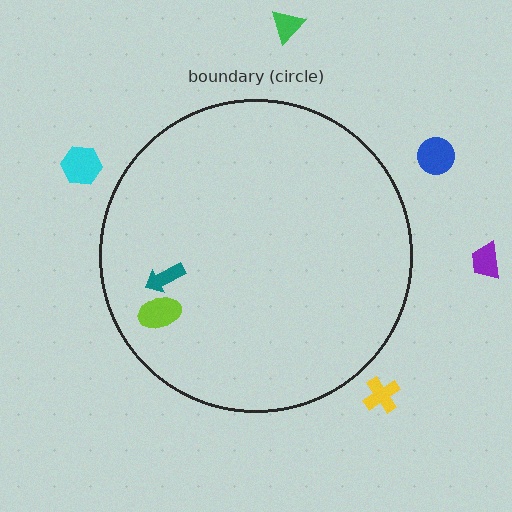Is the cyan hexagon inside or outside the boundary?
Outside.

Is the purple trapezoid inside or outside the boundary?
Outside.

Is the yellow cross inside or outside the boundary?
Outside.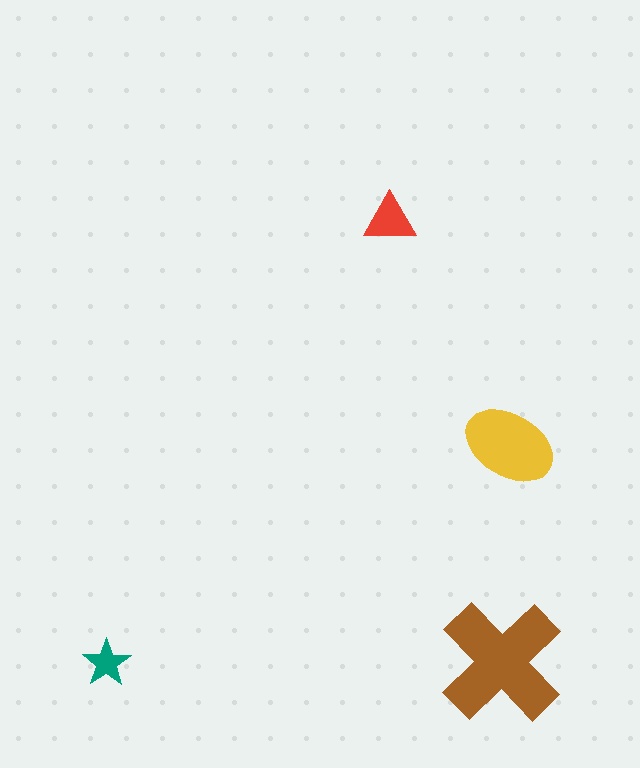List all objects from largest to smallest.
The brown cross, the yellow ellipse, the red triangle, the teal star.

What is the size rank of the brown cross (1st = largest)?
1st.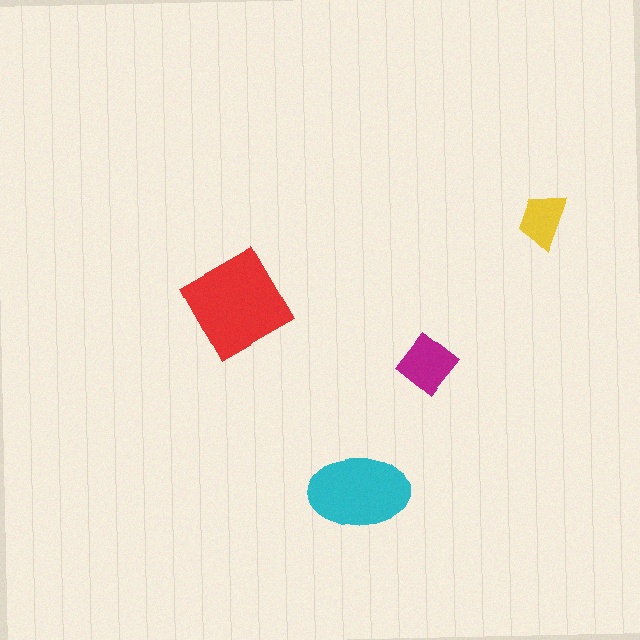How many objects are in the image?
There are 4 objects in the image.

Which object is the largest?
The red diamond.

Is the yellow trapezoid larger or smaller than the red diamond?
Smaller.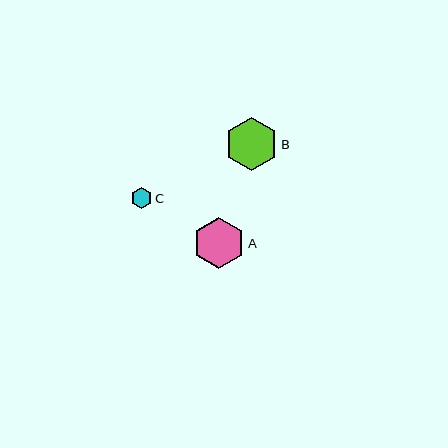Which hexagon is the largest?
Hexagon B is the largest with a size of approximately 52 pixels.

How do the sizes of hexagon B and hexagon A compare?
Hexagon B and hexagon A are approximately the same size.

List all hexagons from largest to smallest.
From largest to smallest: B, A, C.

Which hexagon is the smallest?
Hexagon C is the smallest with a size of approximately 21 pixels.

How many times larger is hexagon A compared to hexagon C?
Hexagon A is approximately 2.4 times the size of hexagon C.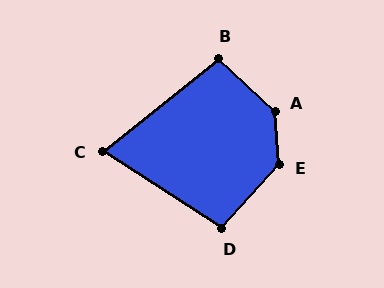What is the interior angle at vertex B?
Approximately 98 degrees (obtuse).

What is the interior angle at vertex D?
Approximately 99 degrees (obtuse).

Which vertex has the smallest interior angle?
C, at approximately 72 degrees.